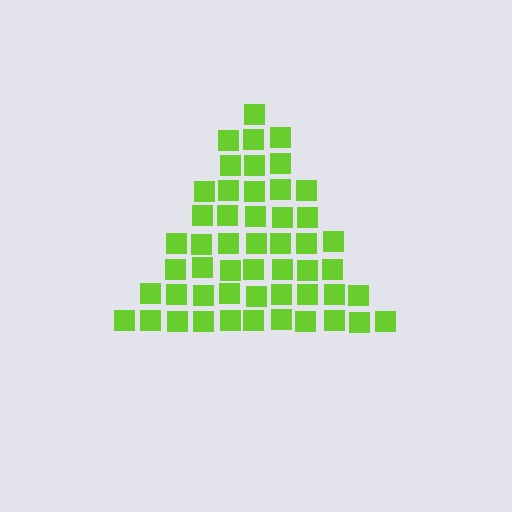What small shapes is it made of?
It is made of small squares.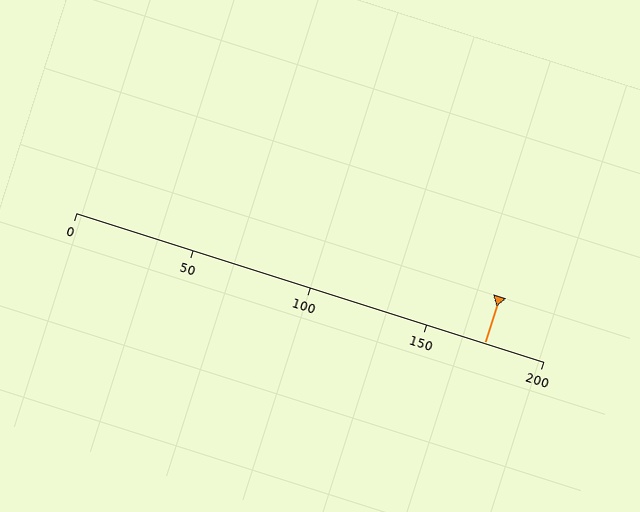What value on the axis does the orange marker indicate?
The marker indicates approximately 175.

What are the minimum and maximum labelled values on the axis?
The axis runs from 0 to 200.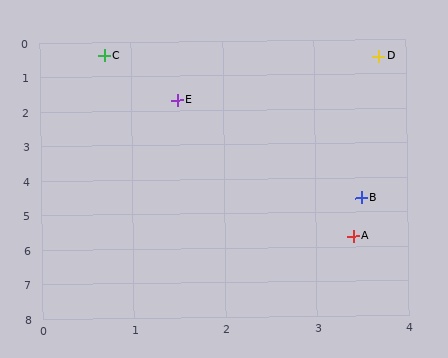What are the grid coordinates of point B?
Point B is at approximately (3.5, 4.6).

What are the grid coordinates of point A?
Point A is at approximately (3.4, 5.7).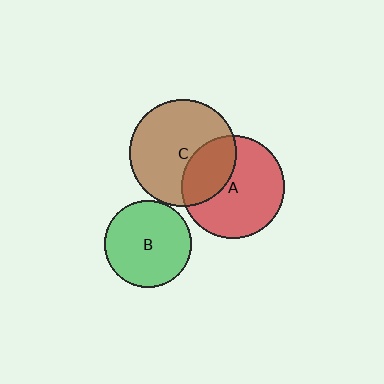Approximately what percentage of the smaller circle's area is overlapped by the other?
Approximately 35%.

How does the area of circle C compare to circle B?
Approximately 1.5 times.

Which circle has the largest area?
Circle C (brown).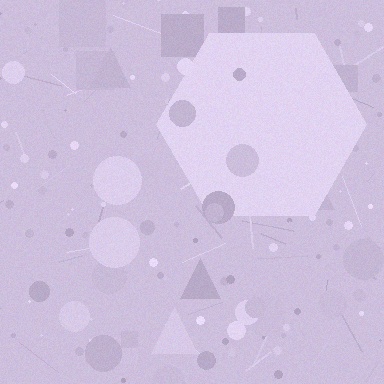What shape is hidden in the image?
A hexagon is hidden in the image.